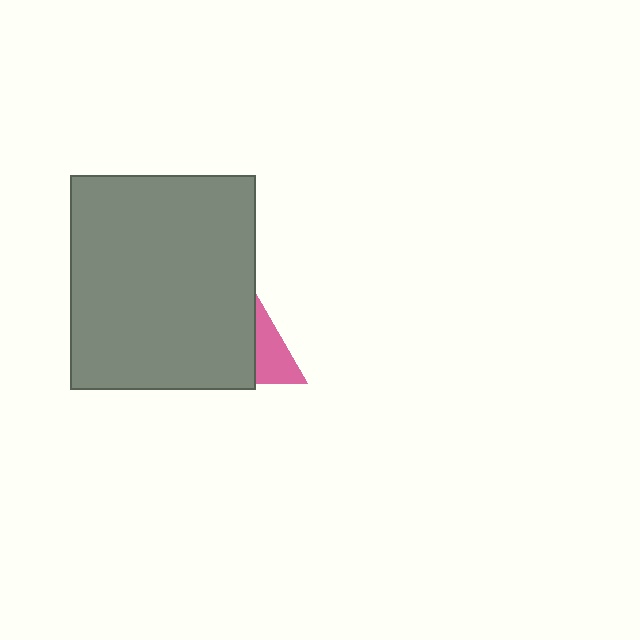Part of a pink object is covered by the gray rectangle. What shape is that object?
It is a triangle.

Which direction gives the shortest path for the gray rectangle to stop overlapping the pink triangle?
Moving left gives the shortest separation.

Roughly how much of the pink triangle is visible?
A small part of it is visible (roughly 42%).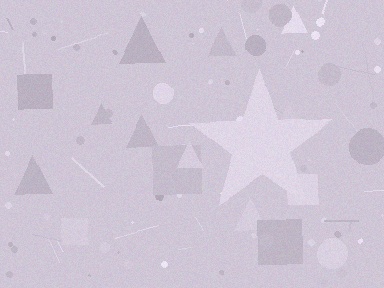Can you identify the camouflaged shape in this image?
The camouflaged shape is a star.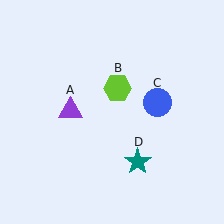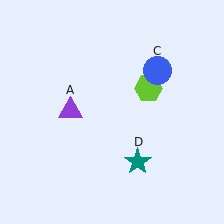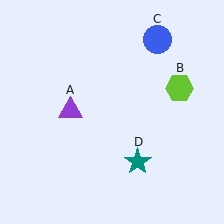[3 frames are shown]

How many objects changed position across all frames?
2 objects changed position: lime hexagon (object B), blue circle (object C).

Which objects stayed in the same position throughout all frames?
Purple triangle (object A) and teal star (object D) remained stationary.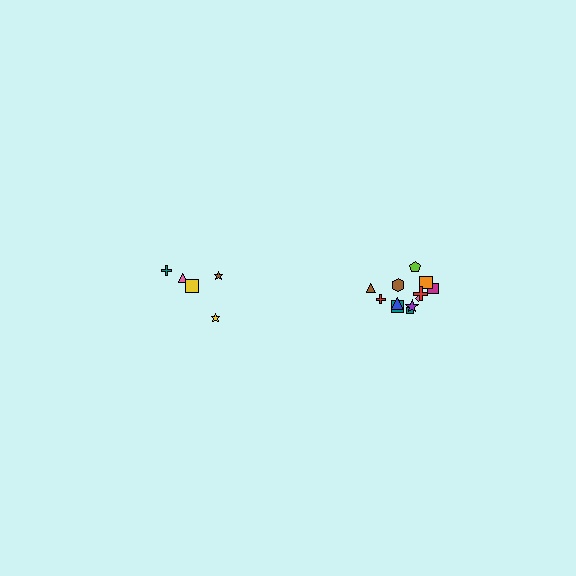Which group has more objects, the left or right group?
The right group.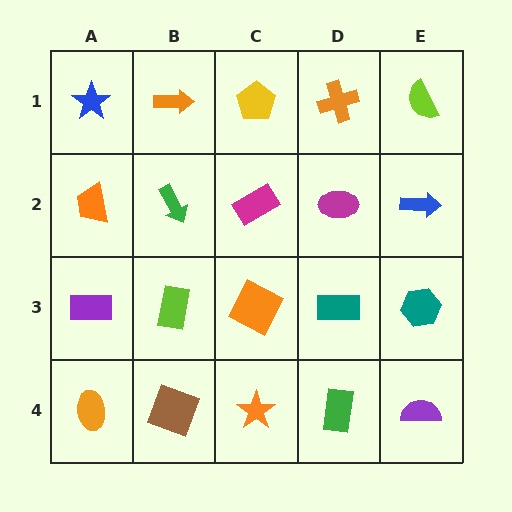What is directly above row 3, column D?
A magenta ellipse.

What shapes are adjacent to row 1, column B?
A green arrow (row 2, column B), a blue star (row 1, column A), a yellow pentagon (row 1, column C).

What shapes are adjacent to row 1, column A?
An orange trapezoid (row 2, column A), an orange arrow (row 1, column B).